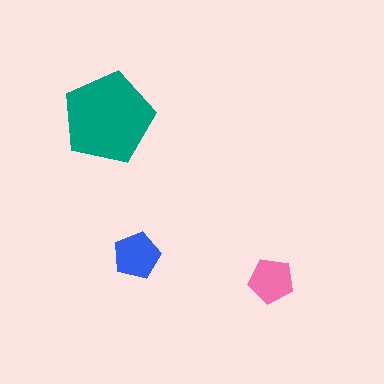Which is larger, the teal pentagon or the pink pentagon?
The teal one.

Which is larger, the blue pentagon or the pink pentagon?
The blue one.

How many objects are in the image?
There are 3 objects in the image.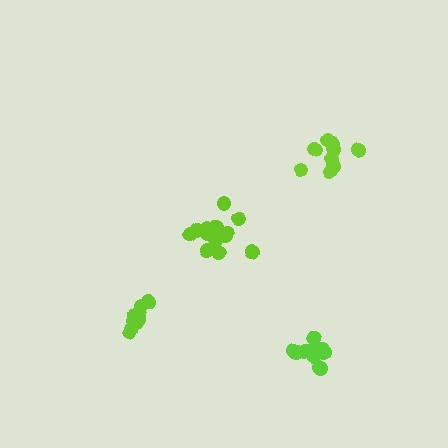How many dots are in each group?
Group 1: 10 dots, Group 2: 11 dots, Group 3: 9 dots, Group 4: 13 dots (43 total).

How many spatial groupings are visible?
There are 4 spatial groupings.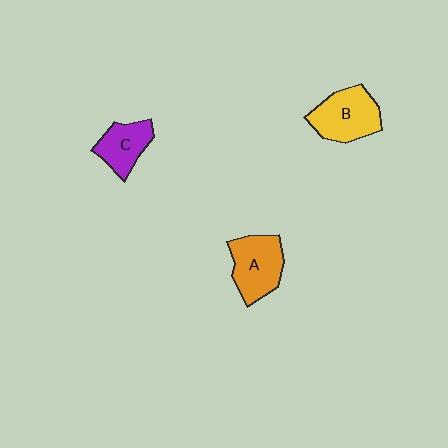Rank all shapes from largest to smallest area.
From largest to smallest: B (yellow), A (orange), C (purple).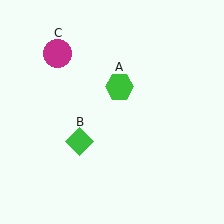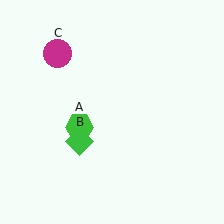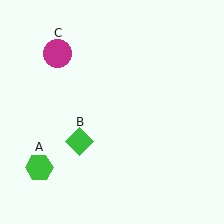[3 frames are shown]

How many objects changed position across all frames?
1 object changed position: green hexagon (object A).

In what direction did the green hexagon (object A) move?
The green hexagon (object A) moved down and to the left.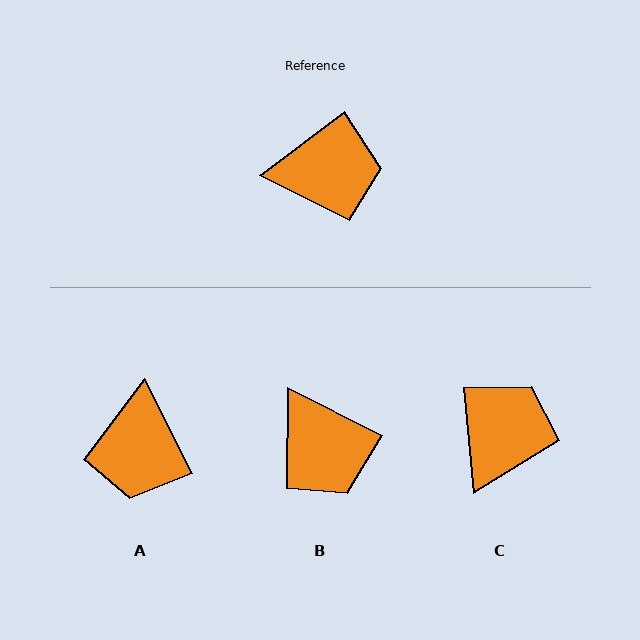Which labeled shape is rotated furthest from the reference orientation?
A, about 100 degrees away.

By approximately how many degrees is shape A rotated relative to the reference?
Approximately 100 degrees clockwise.